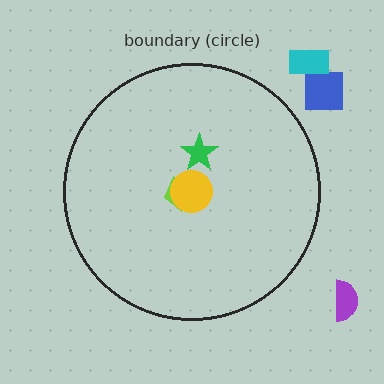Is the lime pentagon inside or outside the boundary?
Inside.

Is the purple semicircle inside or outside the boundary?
Outside.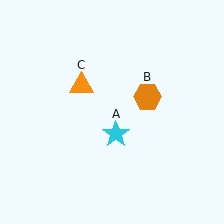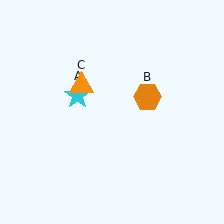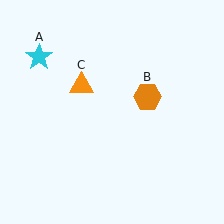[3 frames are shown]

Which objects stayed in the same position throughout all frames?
Orange hexagon (object B) and orange triangle (object C) remained stationary.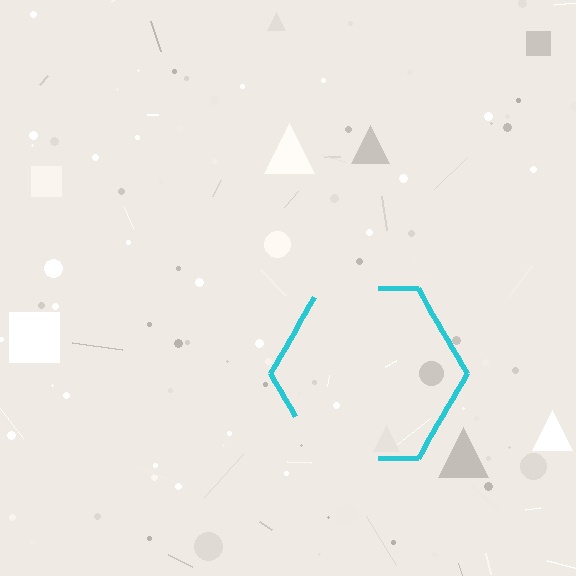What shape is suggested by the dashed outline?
The dashed outline suggests a hexagon.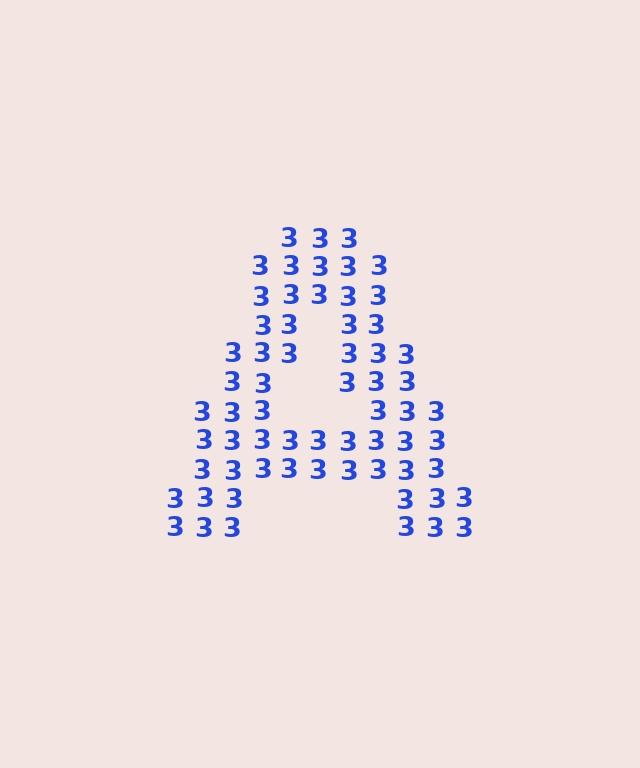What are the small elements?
The small elements are digit 3's.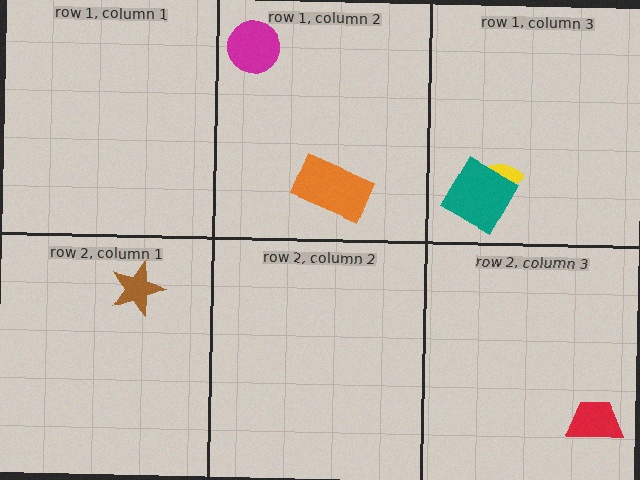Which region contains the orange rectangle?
The row 1, column 2 region.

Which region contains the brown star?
The row 2, column 1 region.